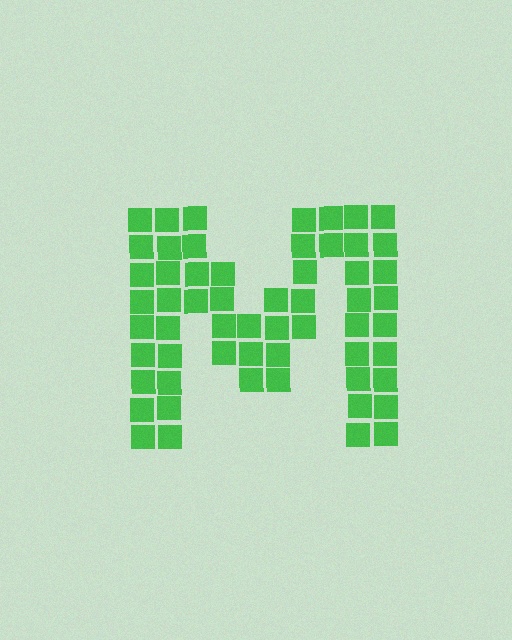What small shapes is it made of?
It is made of small squares.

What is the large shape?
The large shape is the letter M.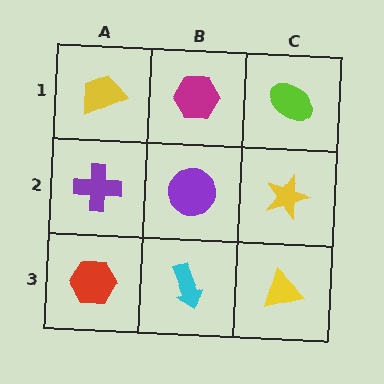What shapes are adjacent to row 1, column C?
A yellow star (row 2, column C), a magenta hexagon (row 1, column B).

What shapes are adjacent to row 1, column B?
A purple circle (row 2, column B), a yellow trapezoid (row 1, column A), a lime ellipse (row 1, column C).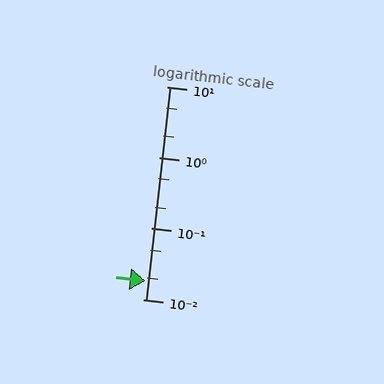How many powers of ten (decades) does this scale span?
The scale spans 3 decades, from 0.01 to 10.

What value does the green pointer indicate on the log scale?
The pointer indicates approximately 0.018.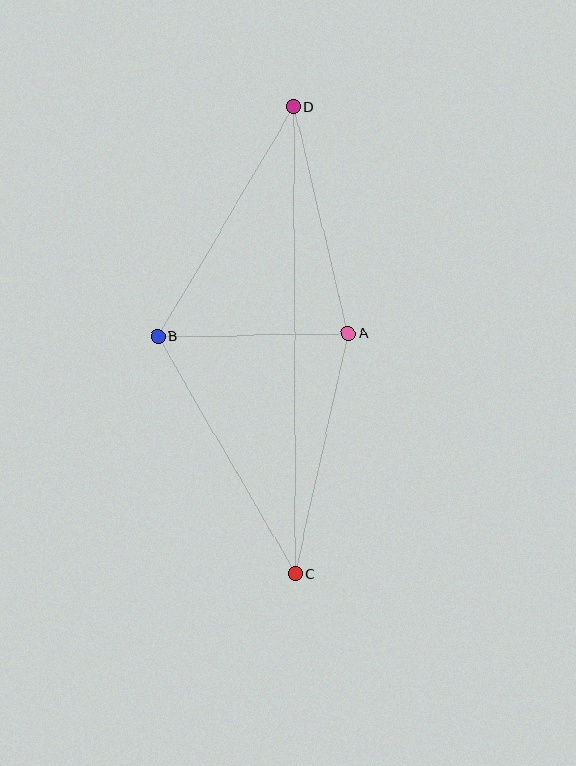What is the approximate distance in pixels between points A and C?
The distance between A and C is approximately 246 pixels.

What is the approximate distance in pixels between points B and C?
The distance between B and C is approximately 274 pixels.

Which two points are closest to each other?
Points A and B are closest to each other.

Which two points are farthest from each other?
Points C and D are farthest from each other.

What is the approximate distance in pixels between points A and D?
The distance between A and D is approximately 234 pixels.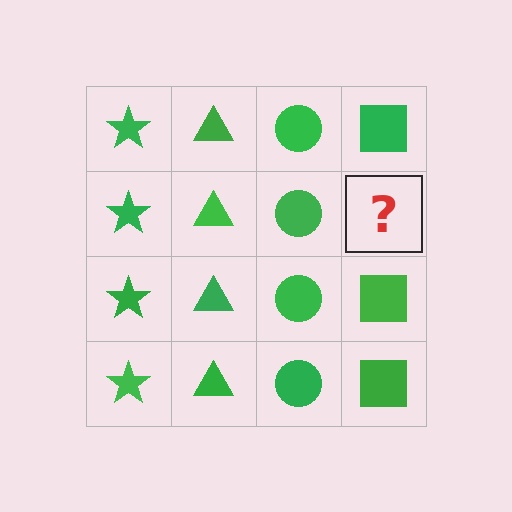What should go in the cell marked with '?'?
The missing cell should contain a green square.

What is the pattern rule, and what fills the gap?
The rule is that each column has a consistent shape. The gap should be filled with a green square.